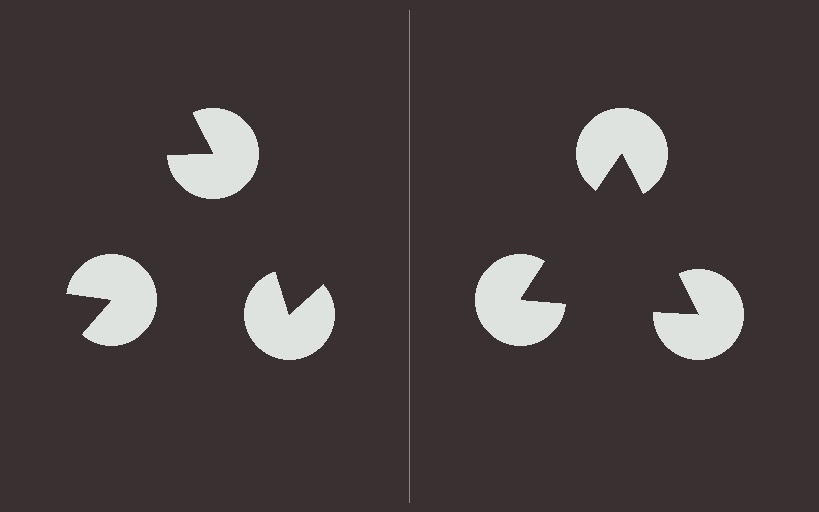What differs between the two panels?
The pac-man discs are positioned identically on both sides; only the wedge orientations differ. On the right they align to a triangle; on the left they are misaligned.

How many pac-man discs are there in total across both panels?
6 — 3 on each side.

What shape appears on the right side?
An illusory triangle.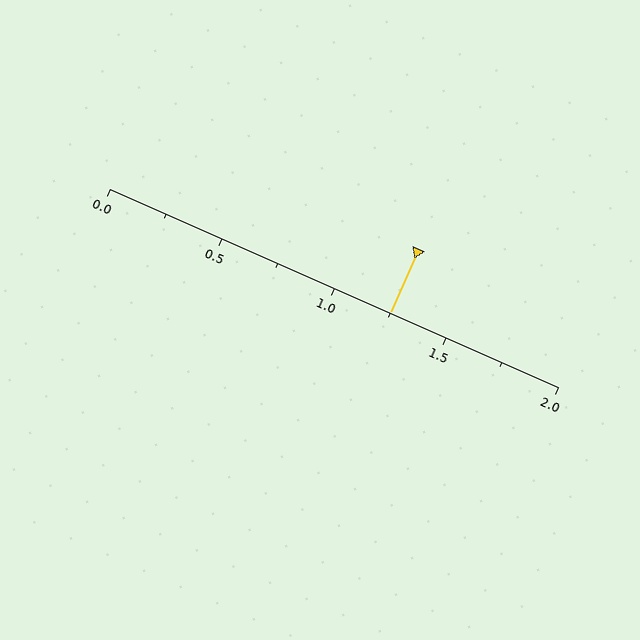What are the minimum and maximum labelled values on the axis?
The axis runs from 0.0 to 2.0.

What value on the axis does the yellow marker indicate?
The marker indicates approximately 1.25.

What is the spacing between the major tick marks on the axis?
The major ticks are spaced 0.5 apart.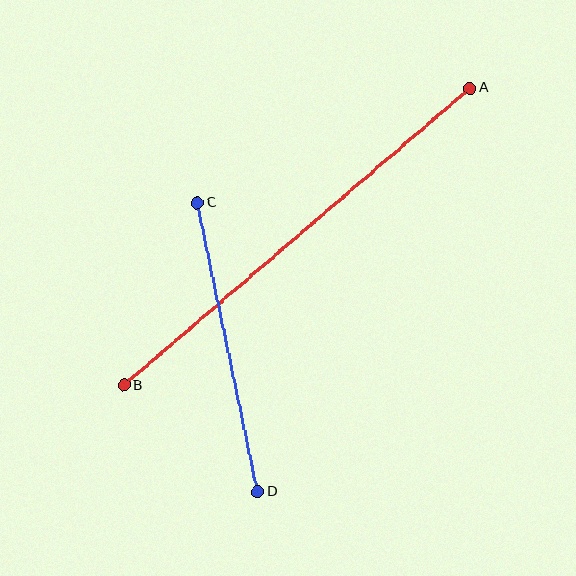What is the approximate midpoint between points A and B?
The midpoint is at approximately (297, 236) pixels.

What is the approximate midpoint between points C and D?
The midpoint is at approximately (228, 347) pixels.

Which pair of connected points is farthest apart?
Points A and B are farthest apart.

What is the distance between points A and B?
The distance is approximately 456 pixels.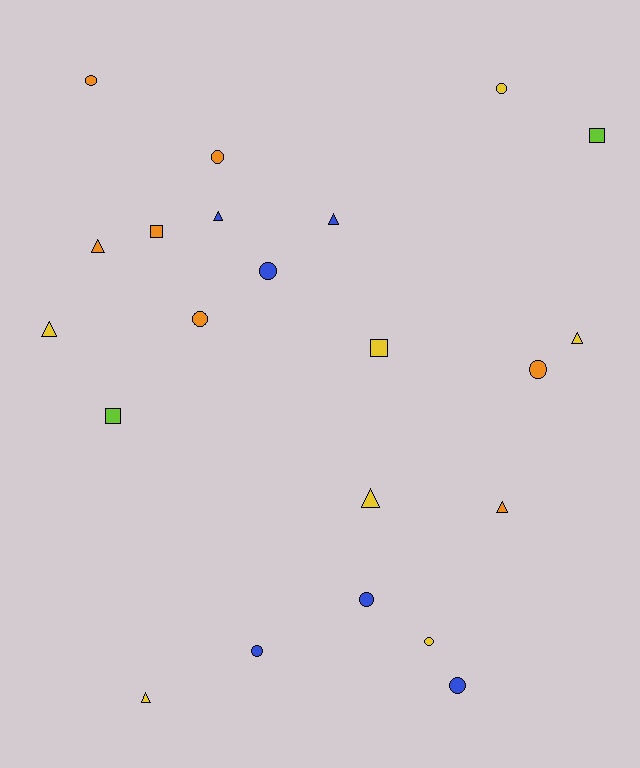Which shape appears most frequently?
Circle, with 10 objects.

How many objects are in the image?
There are 22 objects.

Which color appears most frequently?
Yellow, with 7 objects.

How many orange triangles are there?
There are 2 orange triangles.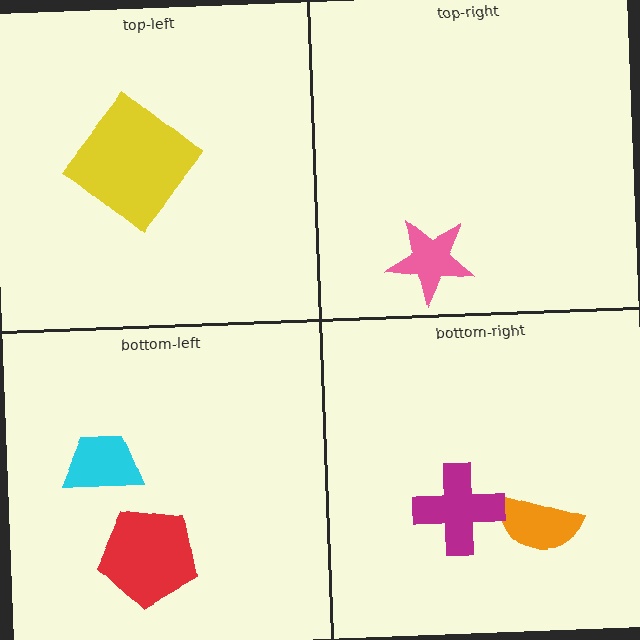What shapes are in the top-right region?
The pink star.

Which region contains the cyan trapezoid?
The bottom-left region.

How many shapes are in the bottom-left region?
2.